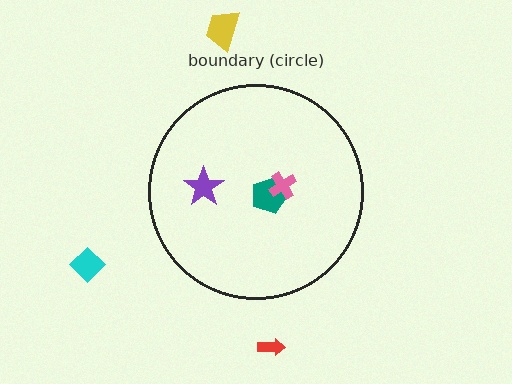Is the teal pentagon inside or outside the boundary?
Inside.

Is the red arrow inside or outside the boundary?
Outside.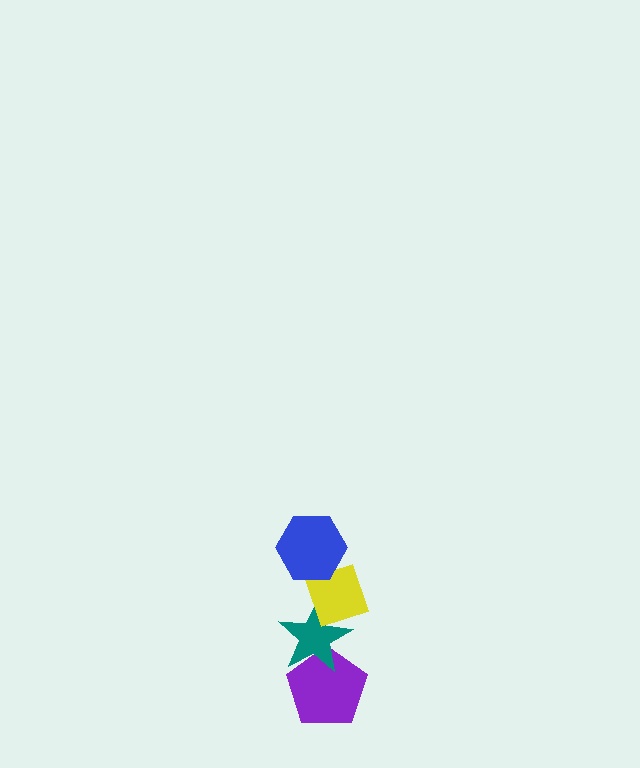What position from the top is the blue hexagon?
The blue hexagon is 1st from the top.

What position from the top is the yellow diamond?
The yellow diamond is 2nd from the top.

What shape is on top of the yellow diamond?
The blue hexagon is on top of the yellow diamond.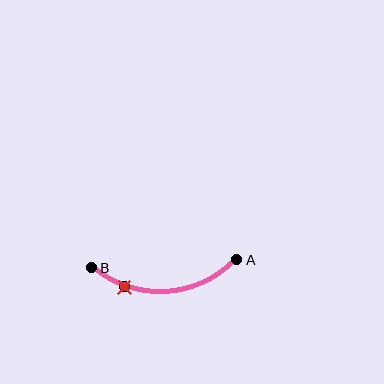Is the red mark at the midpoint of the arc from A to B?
No. The red mark lies on the arc but is closer to endpoint B. The arc midpoint would be at the point on the curve equidistant along the arc from both A and B.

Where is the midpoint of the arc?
The arc midpoint is the point on the curve farthest from the straight line joining A and B. It sits below that line.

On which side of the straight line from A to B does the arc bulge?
The arc bulges below the straight line connecting A and B.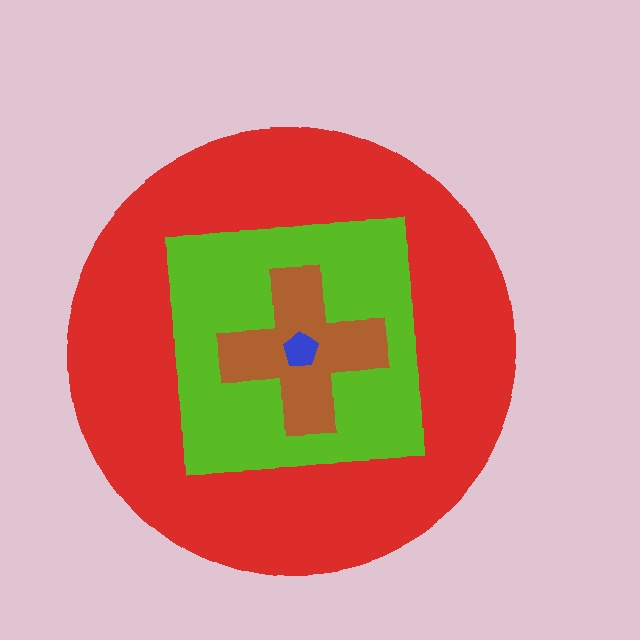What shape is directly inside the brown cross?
The blue pentagon.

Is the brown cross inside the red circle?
Yes.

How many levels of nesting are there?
4.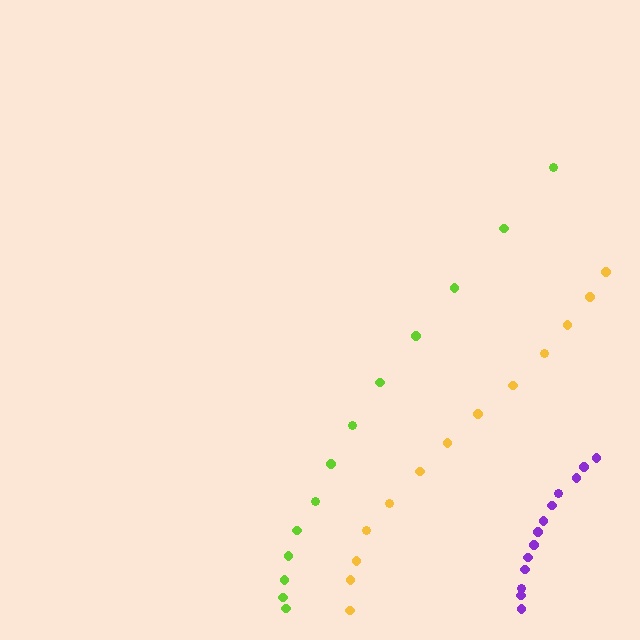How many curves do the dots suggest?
There are 3 distinct paths.